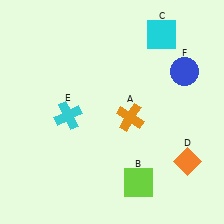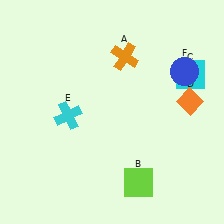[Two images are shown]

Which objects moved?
The objects that moved are: the orange cross (A), the cyan square (C), the orange diamond (D).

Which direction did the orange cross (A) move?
The orange cross (A) moved up.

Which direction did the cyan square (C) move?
The cyan square (C) moved down.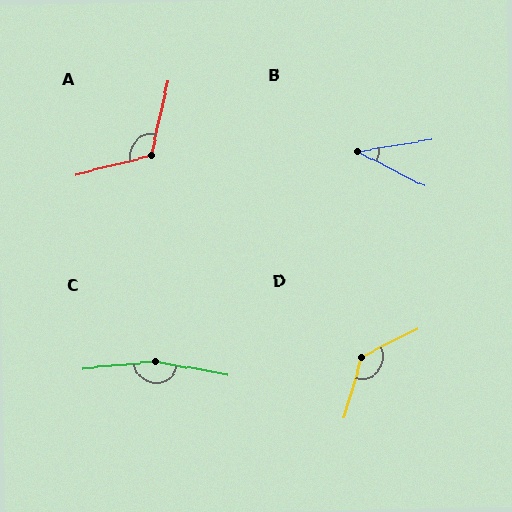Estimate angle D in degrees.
Approximately 133 degrees.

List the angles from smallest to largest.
B (36°), A (117°), D (133°), C (164°).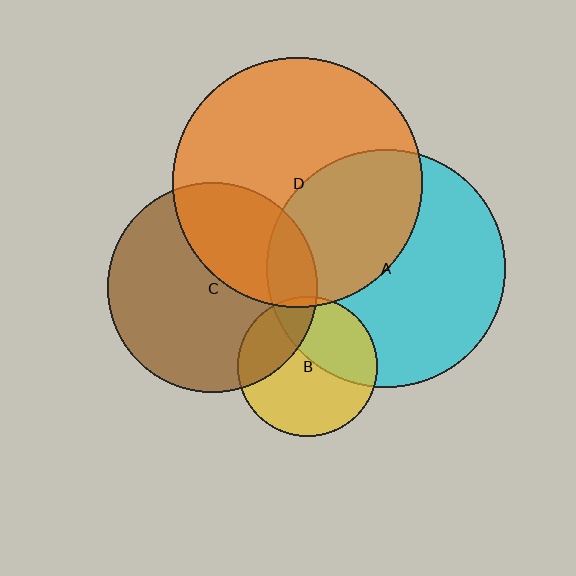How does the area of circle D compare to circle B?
Approximately 3.2 times.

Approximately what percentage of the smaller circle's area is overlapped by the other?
Approximately 35%.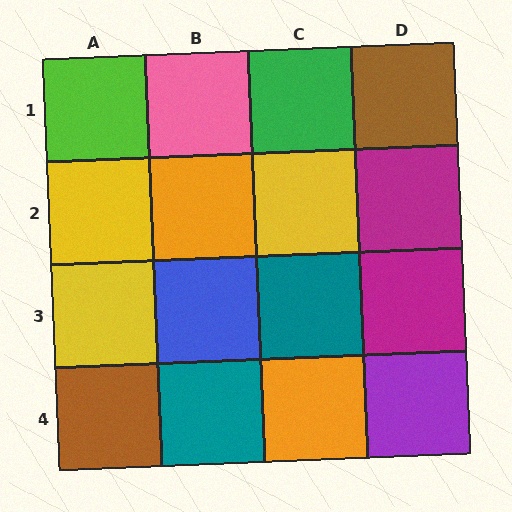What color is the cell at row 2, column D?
Magenta.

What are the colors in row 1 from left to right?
Lime, pink, green, brown.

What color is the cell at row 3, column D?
Magenta.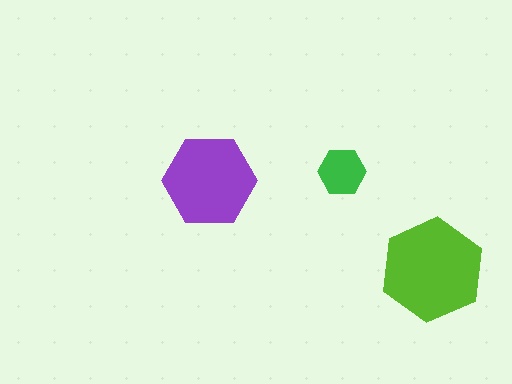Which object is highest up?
The green hexagon is topmost.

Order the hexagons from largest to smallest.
the lime one, the purple one, the green one.